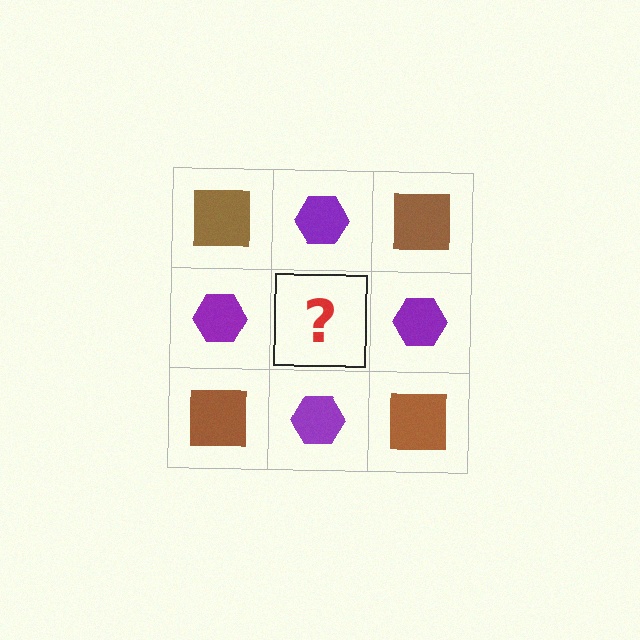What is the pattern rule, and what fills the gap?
The rule is that it alternates brown square and purple hexagon in a checkerboard pattern. The gap should be filled with a brown square.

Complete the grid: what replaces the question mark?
The question mark should be replaced with a brown square.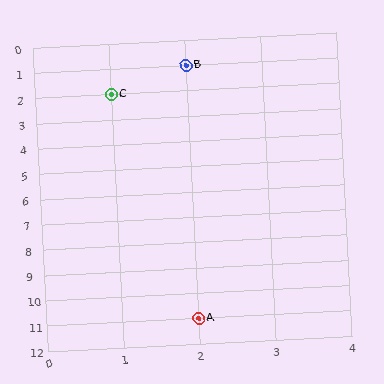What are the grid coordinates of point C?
Point C is at grid coordinates (1, 2).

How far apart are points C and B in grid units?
Points C and B are 1 column and 1 row apart (about 1.4 grid units diagonally).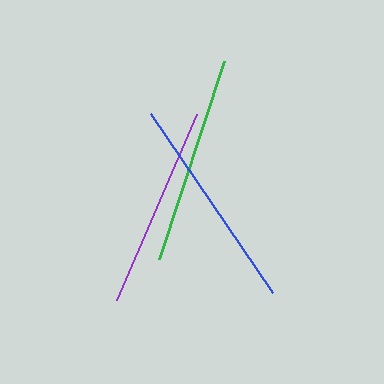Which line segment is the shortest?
The purple line is the shortest at approximately 202 pixels.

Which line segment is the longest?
The blue line is the longest at approximately 217 pixels.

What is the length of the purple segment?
The purple segment is approximately 202 pixels long.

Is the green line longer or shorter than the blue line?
The blue line is longer than the green line.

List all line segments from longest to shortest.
From longest to shortest: blue, green, purple.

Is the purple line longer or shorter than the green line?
The green line is longer than the purple line.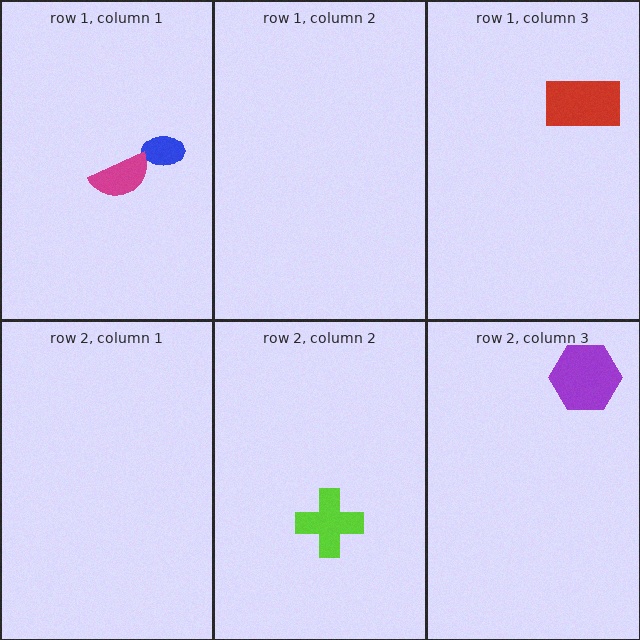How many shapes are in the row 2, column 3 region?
1.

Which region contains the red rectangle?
The row 1, column 3 region.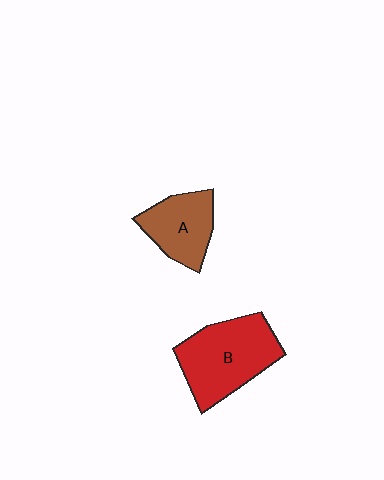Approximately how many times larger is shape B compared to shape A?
Approximately 1.5 times.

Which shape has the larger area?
Shape B (red).